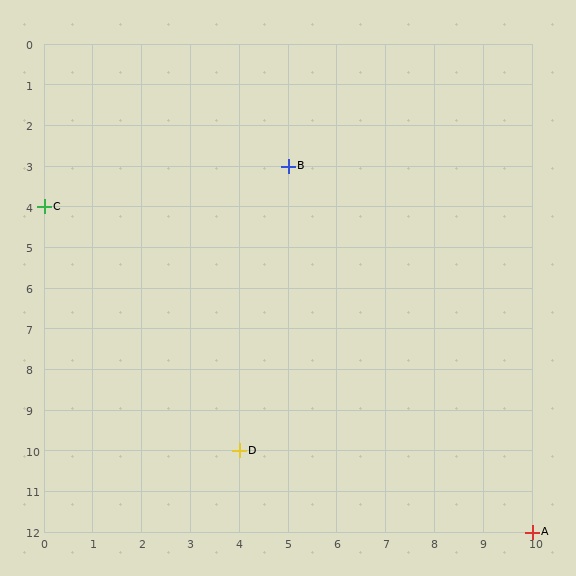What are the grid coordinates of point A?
Point A is at grid coordinates (10, 12).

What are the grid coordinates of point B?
Point B is at grid coordinates (5, 3).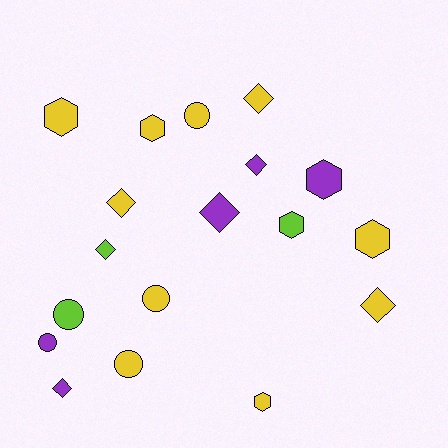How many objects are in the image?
There are 18 objects.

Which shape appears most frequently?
Diamond, with 7 objects.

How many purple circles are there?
There is 1 purple circle.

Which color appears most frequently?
Yellow, with 10 objects.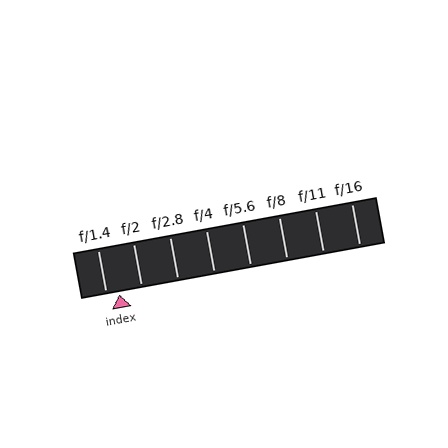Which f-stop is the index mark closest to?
The index mark is closest to f/1.4.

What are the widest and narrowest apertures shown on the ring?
The widest aperture shown is f/1.4 and the narrowest is f/16.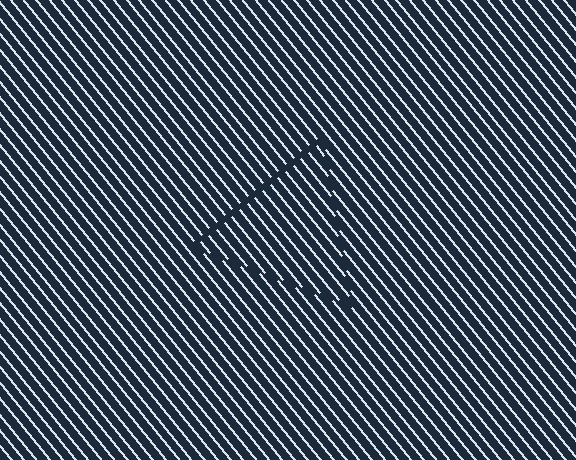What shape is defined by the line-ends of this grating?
An illusory triangle. The interior of the shape contains the same grating, shifted by half a period — the contour is defined by the phase discontinuity where line-ends from the inner and outer gratings abut.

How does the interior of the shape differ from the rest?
The interior of the shape contains the same grating, shifted by half a period — the contour is defined by the phase discontinuity where line-ends from the inner and outer gratings abut.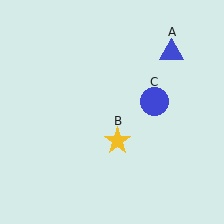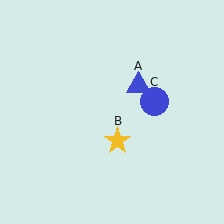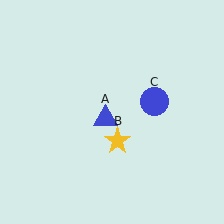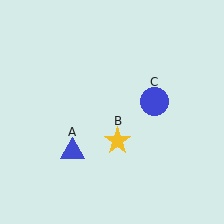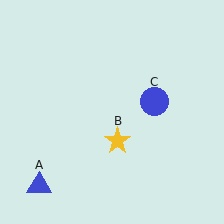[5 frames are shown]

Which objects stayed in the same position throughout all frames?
Yellow star (object B) and blue circle (object C) remained stationary.